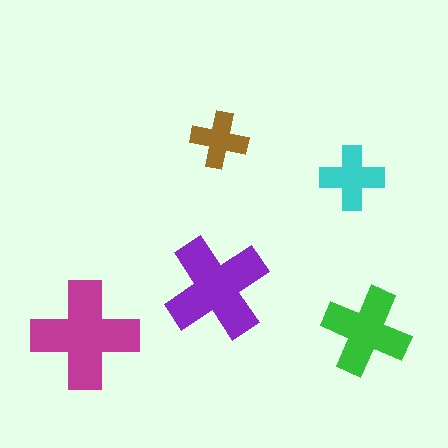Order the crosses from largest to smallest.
the magenta one, the purple one, the green one, the cyan one, the brown one.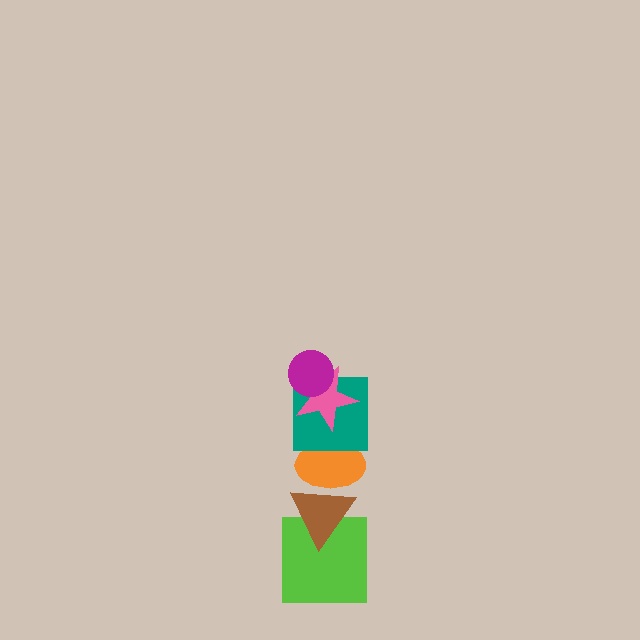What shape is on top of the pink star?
The magenta circle is on top of the pink star.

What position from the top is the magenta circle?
The magenta circle is 1st from the top.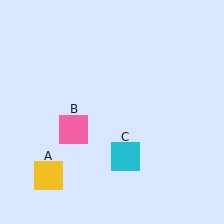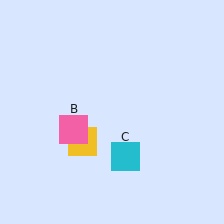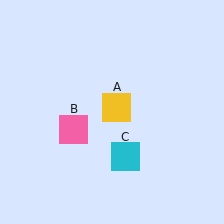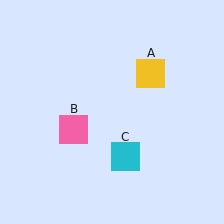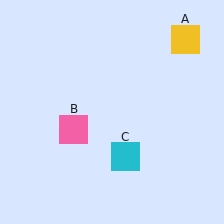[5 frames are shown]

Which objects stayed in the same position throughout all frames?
Pink square (object B) and cyan square (object C) remained stationary.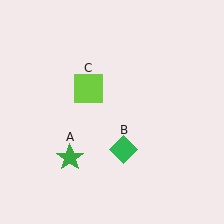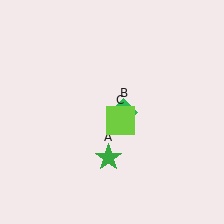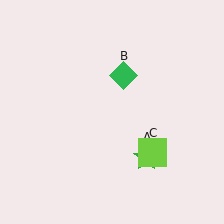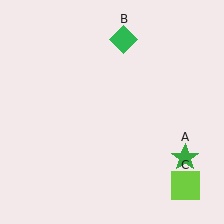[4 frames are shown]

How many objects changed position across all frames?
3 objects changed position: green star (object A), green diamond (object B), lime square (object C).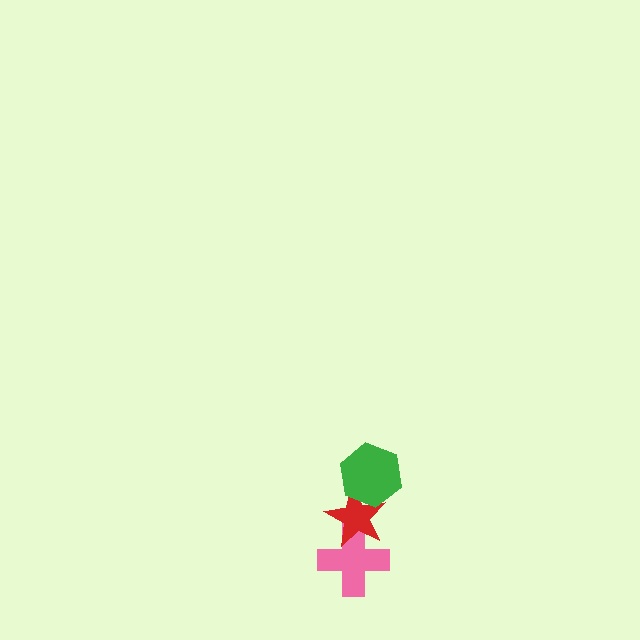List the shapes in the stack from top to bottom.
From top to bottom: the green hexagon, the red star, the pink cross.